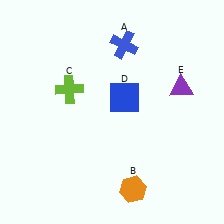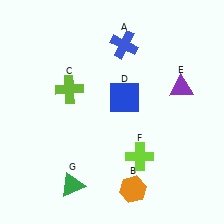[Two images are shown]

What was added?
A lime cross (F), a green triangle (G) were added in Image 2.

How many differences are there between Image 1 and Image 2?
There are 2 differences between the two images.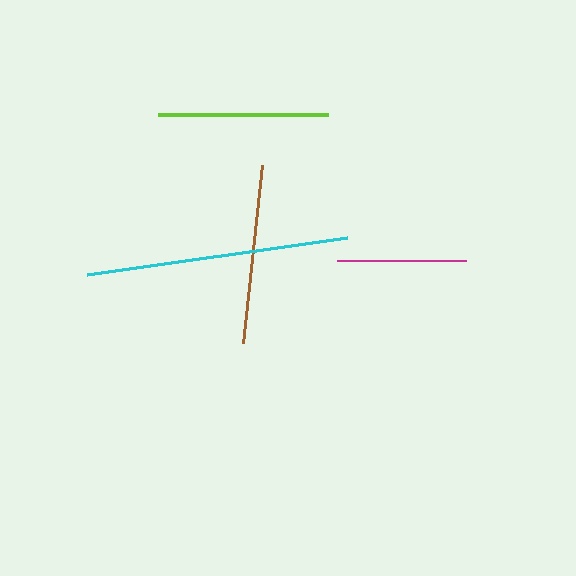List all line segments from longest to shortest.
From longest to shortest: cyan, brown, lime, magenta.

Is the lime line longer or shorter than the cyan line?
The cyan line is longer than the lime line.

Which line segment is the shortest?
The magenta line is the shortest at approximately 130 pixels.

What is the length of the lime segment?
The lime segment is approximately 170 pixels long.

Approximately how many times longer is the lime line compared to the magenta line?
The lime line is approximately 1.3 times the length of the magenta line.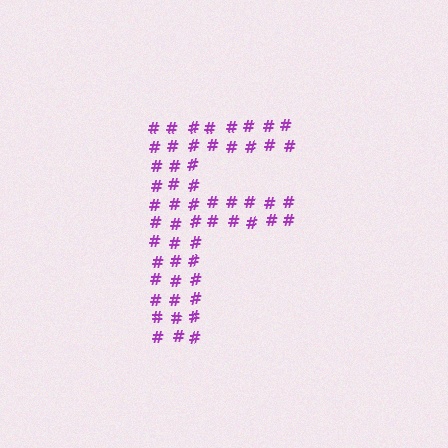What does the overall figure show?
The overall figure shows the letter F.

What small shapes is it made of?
It is made of small hash symbols.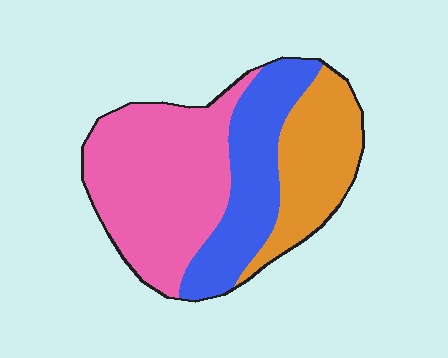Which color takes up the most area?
Pink, at roughly 45%.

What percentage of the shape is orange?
Orange covers about 25% of the shape.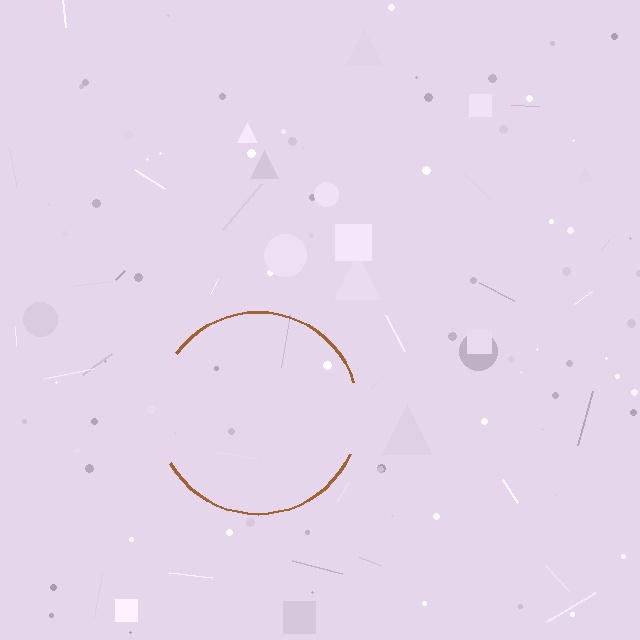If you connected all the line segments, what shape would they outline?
They would outline a circle.